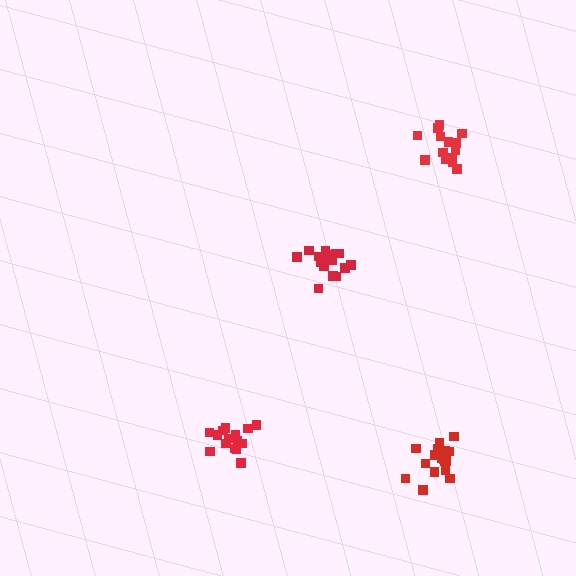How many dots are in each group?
Group 1: 16 dots, Group 2: 15 dots, Group 3: 14 dots, Group 4: 17 dots (62 total).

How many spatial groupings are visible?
There are 4 spatial groupings.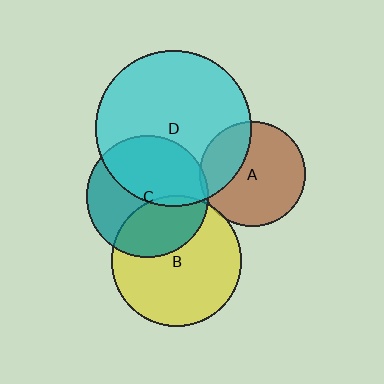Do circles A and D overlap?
Yes.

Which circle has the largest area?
Circle D (cyan).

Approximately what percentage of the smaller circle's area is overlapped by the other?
Approximately 30%.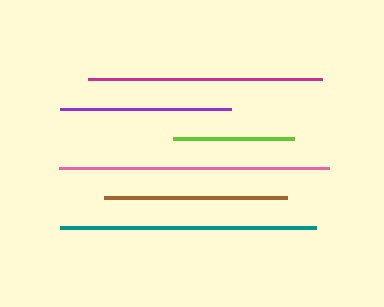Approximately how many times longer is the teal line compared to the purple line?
The teal line is approximately 1.5 times the length of the purple line.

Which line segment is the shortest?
The lime line is the shortest at approximately 121 pixels.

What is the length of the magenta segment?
The magenta segment is approximately 234 pixels long.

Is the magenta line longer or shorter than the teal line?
The teal line is longer than the magenta line.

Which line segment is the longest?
The pink line is the longest at approximately 270 pixels.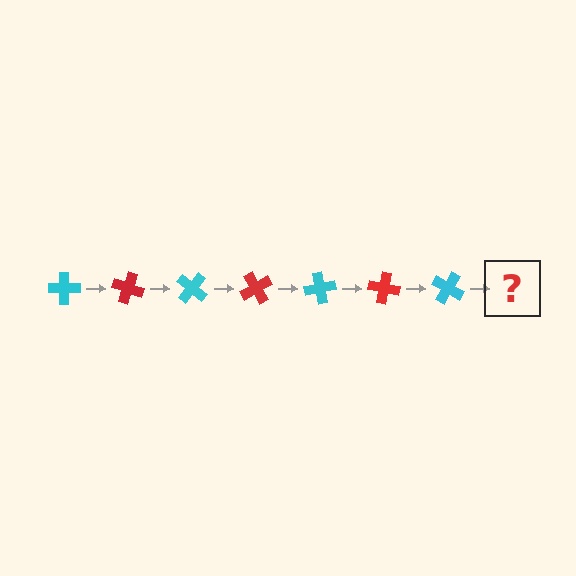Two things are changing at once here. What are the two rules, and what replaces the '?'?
The two rules are that it rotates 20 degrees each step and the color cycles through cyan and red. The '?' should be a red cross, rotated 140 degrees from the start.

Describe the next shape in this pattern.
It should be a red cross, rotated 140 degrees from the start.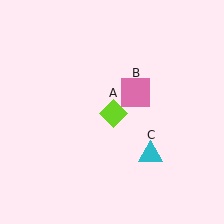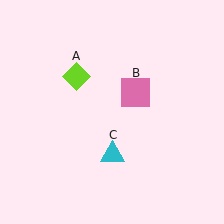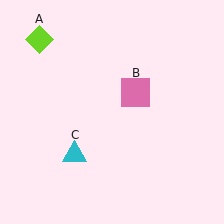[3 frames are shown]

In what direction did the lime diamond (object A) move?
The lime diamond (object A) moved up and to the left.